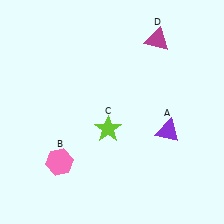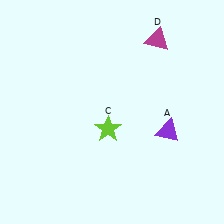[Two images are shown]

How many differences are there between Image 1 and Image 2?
There is 1 difference between the two images.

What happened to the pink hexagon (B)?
The pink hexagon (B) was removed in Image 2. It was in the bottom-left area of Image 1.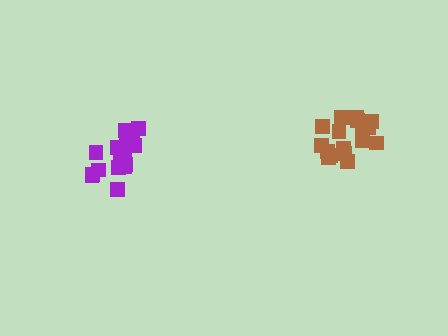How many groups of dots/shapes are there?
There are 2 groups.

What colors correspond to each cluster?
The clusters are colored: purple, brown.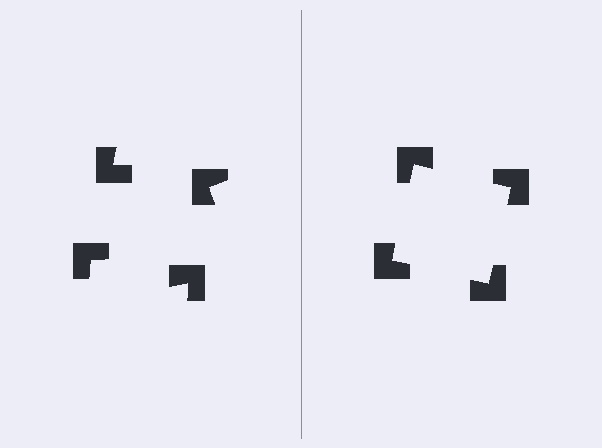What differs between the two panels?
The notched squares are positioned identically on both sides; only the wedge orientations differ. On the right they align to a square; on the left they are misaligned.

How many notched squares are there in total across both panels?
8 — 4 on each side.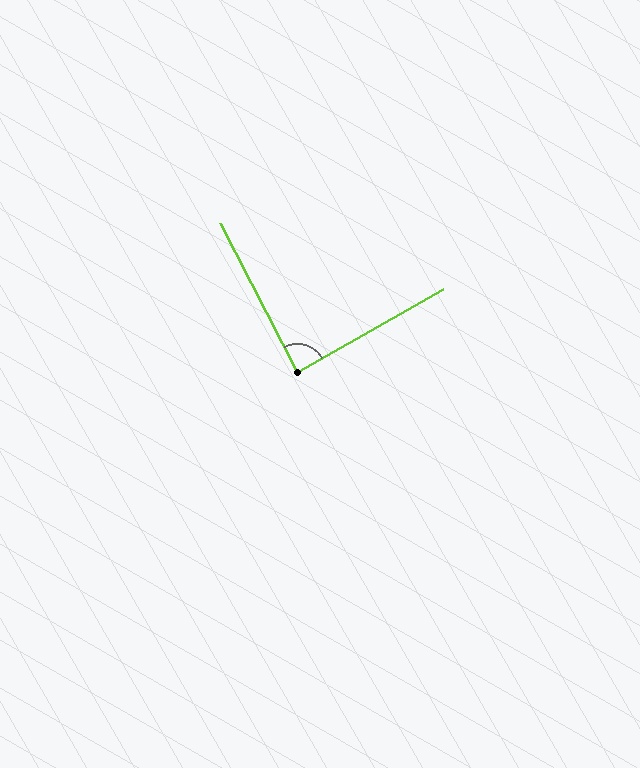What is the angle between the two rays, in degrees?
Approximately 88 degrees.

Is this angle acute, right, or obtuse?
It is approximately a right angle.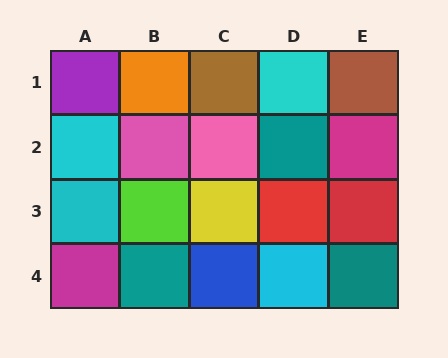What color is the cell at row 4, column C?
Blue.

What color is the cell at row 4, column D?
Cyan.